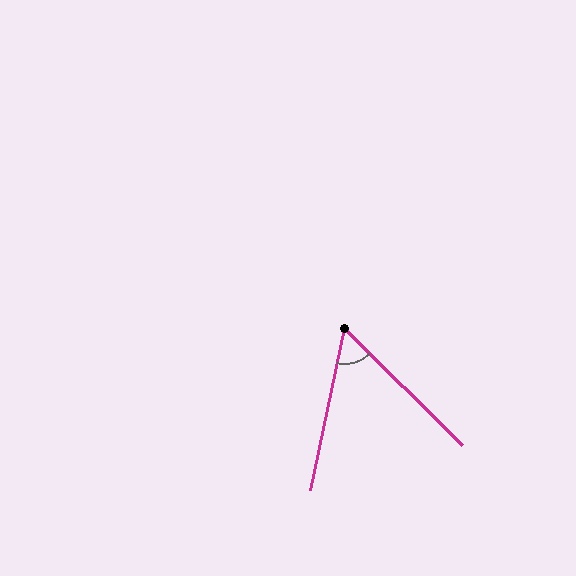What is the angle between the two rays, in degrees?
Approximately 57 degrees.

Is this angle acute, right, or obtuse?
It is acute.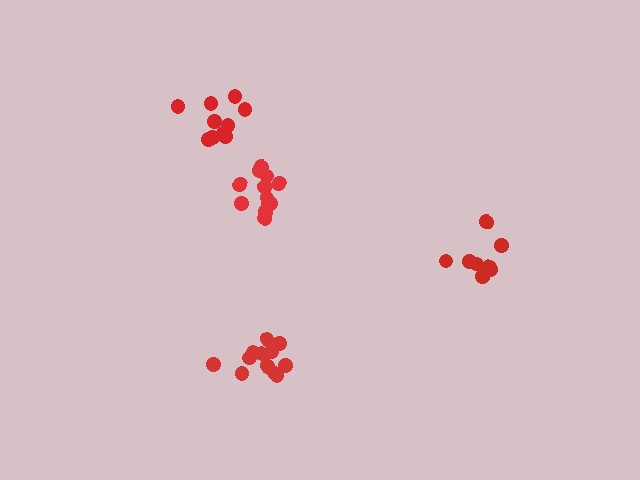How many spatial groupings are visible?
There are 4 spatial groupings.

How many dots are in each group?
Group 1: 12 dots, Group 2: 12 dots, Group 3: 8 dots, Group 4: 10 dots (42 total).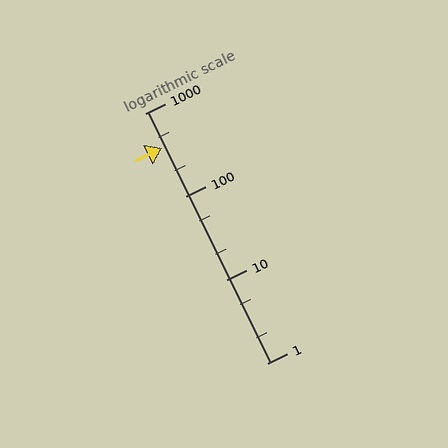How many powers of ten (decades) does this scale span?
The scale spans 3 decades, from 1 to 1000.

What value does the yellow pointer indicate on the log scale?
The pointer indicates approximately 380.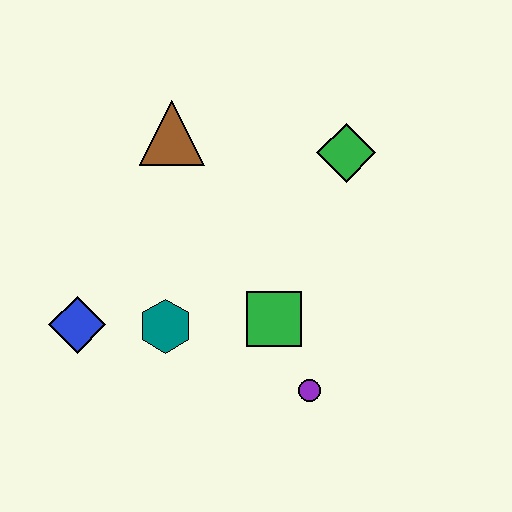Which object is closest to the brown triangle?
The green diamond is closest to the brown triangle.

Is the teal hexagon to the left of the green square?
Yes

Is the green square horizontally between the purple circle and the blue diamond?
Yes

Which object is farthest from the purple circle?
The brown triangle is farthest from the purple circle.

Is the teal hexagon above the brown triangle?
No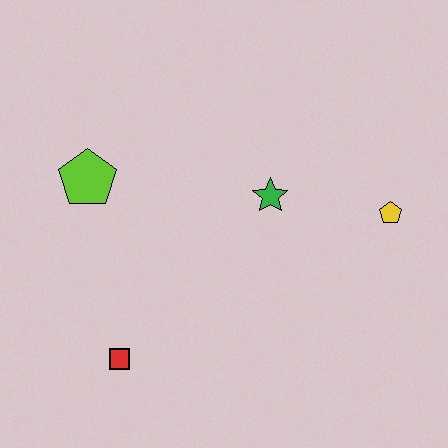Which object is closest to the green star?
The yellow pentagon is closest to the green star.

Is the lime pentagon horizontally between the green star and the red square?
No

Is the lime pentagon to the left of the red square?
Yes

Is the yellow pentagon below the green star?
Yes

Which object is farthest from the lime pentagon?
The yellow pentagon is farthest from the lime pentagon.